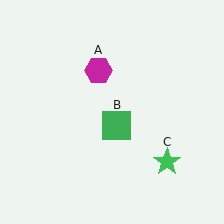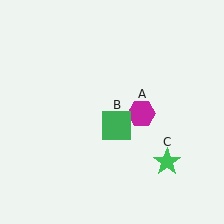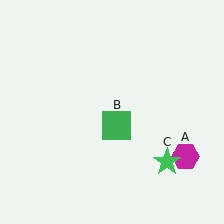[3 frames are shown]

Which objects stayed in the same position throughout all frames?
Green square (object B) and green star (object C) remained stationary.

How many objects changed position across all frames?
1 object changed position: magenta hexagon (object A).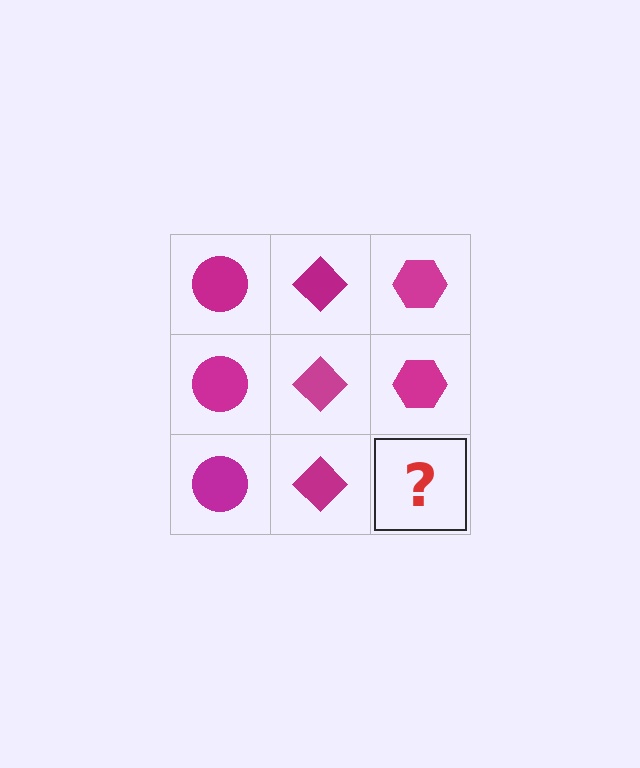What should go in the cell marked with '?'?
The missing cell should contain a magenta hexagon.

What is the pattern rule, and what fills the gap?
The rule is that each column has a consistent shape. The gap should be filled with a magenta hexagon.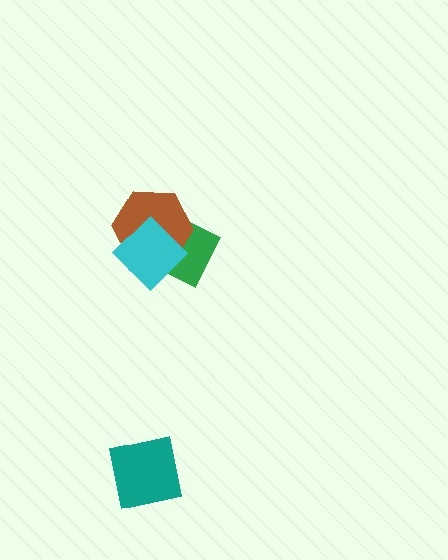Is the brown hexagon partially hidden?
Yes, it is partially covered by another shape.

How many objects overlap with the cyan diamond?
2 objects overlap with the cyan diamond.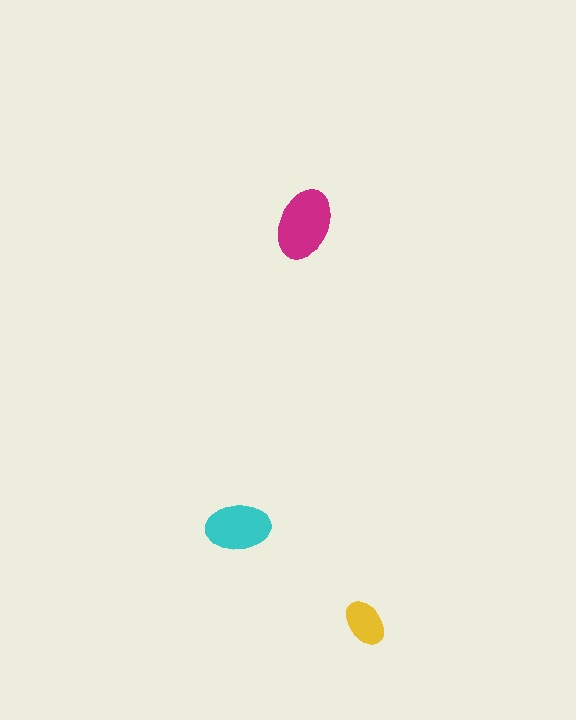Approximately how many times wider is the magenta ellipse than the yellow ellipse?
About 1.5 times wider.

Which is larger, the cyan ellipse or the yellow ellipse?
The cyan one.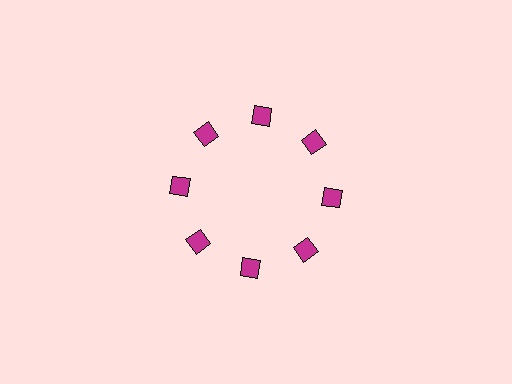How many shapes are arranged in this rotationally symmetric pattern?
There are 8 shapes, arranged in 8 groups of 1.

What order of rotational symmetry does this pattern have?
This pattern has 8-fold rotational symmetry.